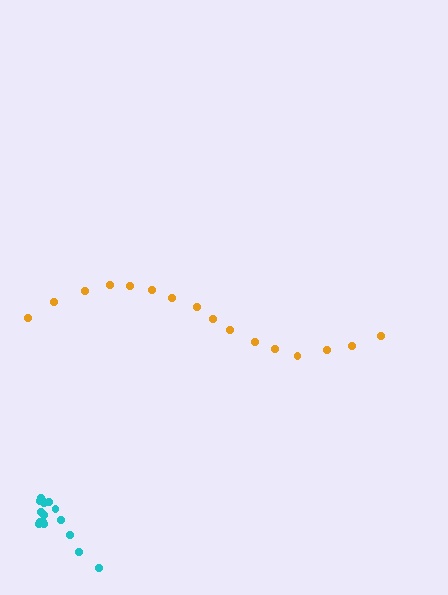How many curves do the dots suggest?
There are 2 distinct paths.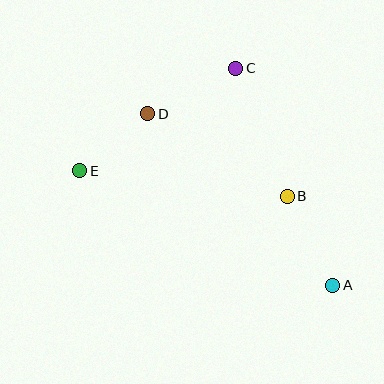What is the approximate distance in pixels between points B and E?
The distance between B and E is approximately 209 pixels.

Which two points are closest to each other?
Points D and E are closest to each other.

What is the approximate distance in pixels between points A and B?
The distance between A and B is approximately 100 pixels.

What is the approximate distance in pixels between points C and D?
The distance between C and D is approximately 99 pixels.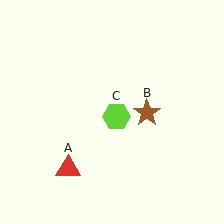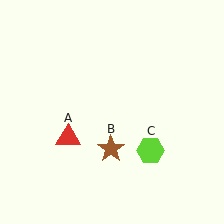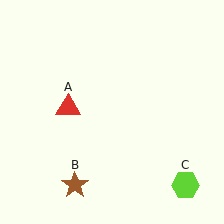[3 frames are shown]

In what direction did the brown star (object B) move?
The brown star (object B) moved down and to the left.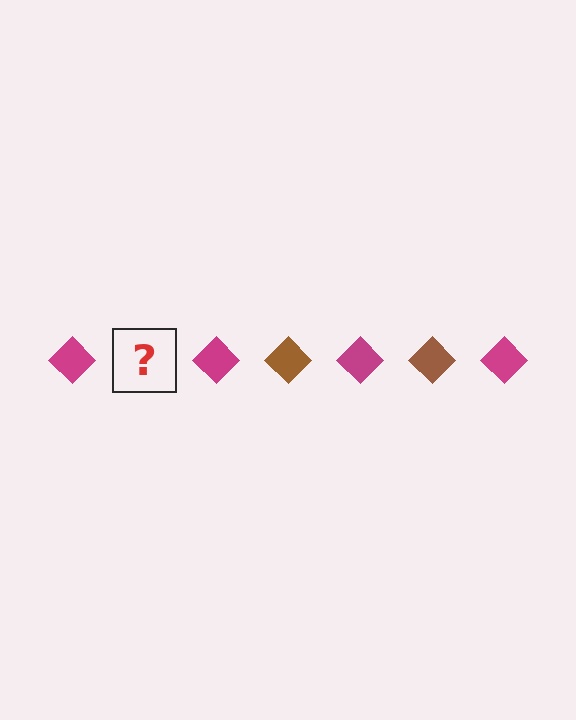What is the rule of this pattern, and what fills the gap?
The rule is that the pattern cycles through magenta, brown diamonds. The gap should be filled with a brown diamond.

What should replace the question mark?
The question mark should be replaced with a brown diamond.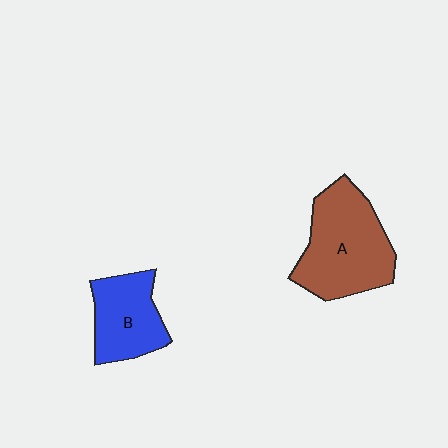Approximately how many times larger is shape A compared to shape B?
Approximately 1.5 times.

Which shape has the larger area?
Shape A (brown).